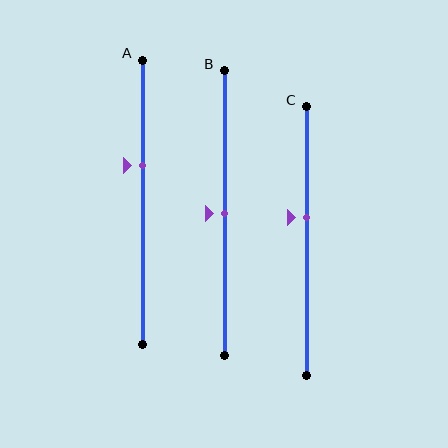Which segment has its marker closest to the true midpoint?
Segment B has its marker closest to the true midpoint.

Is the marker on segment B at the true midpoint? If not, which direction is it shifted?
Yes, the marker on segment B is at the true midpoint.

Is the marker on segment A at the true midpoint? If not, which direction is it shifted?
No, the marker on segment A is shifted upward by about 13% of the segment length.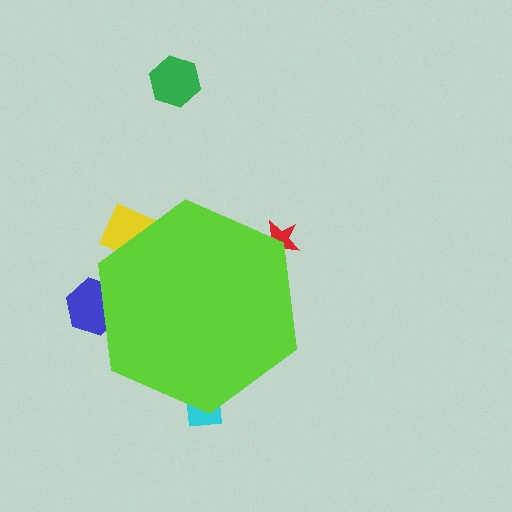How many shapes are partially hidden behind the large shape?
4 shapes are partially hidden.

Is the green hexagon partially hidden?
No, the green hexagon is fully visible.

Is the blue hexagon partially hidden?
Yes, the blue hexagon is partially hidden behind the lime hexagon.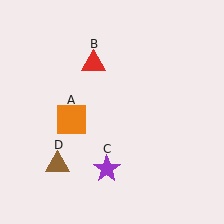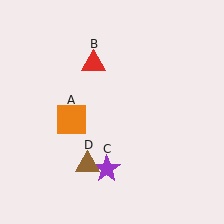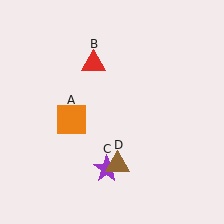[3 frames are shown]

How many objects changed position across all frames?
1 object changed position: brown triangle (object D).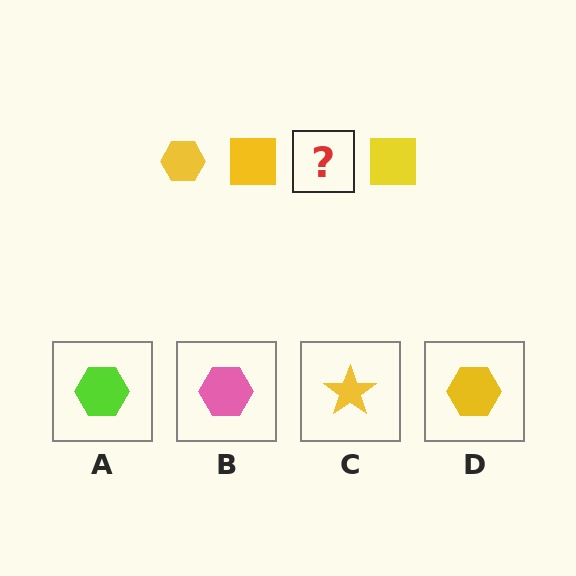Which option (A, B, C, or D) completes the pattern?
D.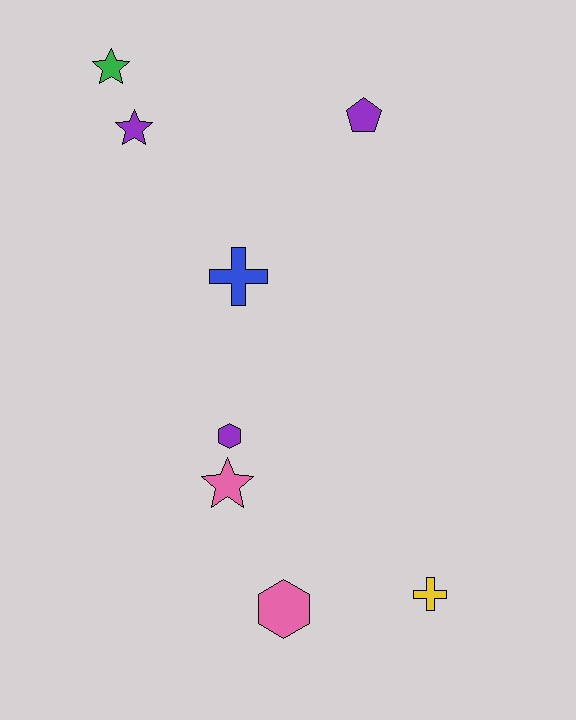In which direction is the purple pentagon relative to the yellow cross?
The purple pentagon is above the yellow cross.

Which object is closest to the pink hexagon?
The pink star is closest to the pink hexagon.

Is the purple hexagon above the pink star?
Yes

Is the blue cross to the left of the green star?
No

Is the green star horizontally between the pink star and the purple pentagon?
No